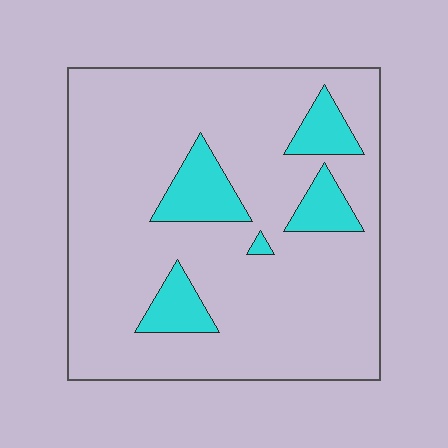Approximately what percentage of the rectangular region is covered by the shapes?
Approximately 15%.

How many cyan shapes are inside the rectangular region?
5.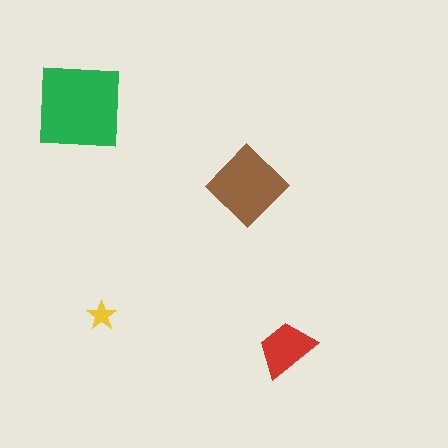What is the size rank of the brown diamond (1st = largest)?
2nd.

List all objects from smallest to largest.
The yellow star, the red trapezoid, the brown diamond, the green square.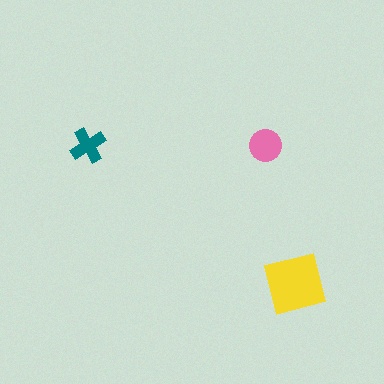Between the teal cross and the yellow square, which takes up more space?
The yellow square.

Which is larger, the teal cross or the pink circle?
The pink circle.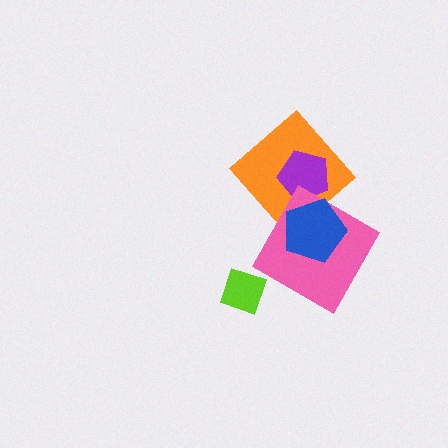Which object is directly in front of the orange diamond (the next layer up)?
The purple pentagon is directly in front of the orange diamond.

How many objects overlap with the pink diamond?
2 objects overlap with the pink diamond.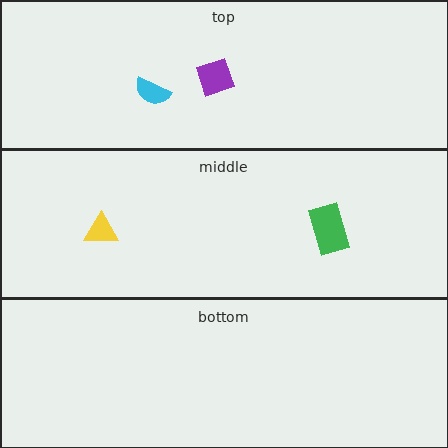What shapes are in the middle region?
The green rectangle, the yellow triangle.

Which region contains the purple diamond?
The top region.